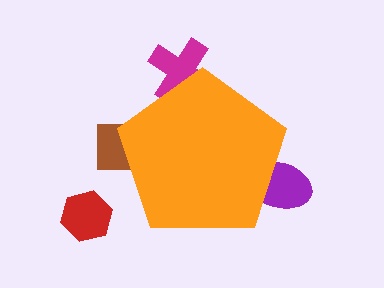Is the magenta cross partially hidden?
Yes, the magenta cross is partially hidden behind the orange pentagon.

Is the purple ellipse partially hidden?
Yes, the purple ellipse is partially hidden behind the orange pentagon.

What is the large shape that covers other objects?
An orange pentagon.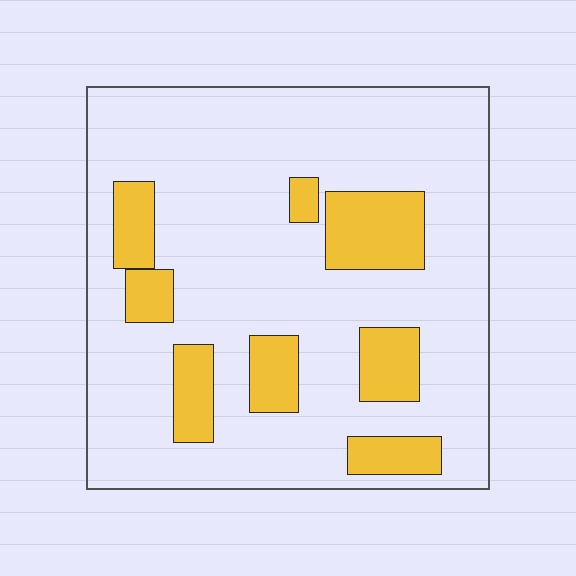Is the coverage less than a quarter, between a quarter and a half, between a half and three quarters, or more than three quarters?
Less than a quarter.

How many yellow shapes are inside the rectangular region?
8.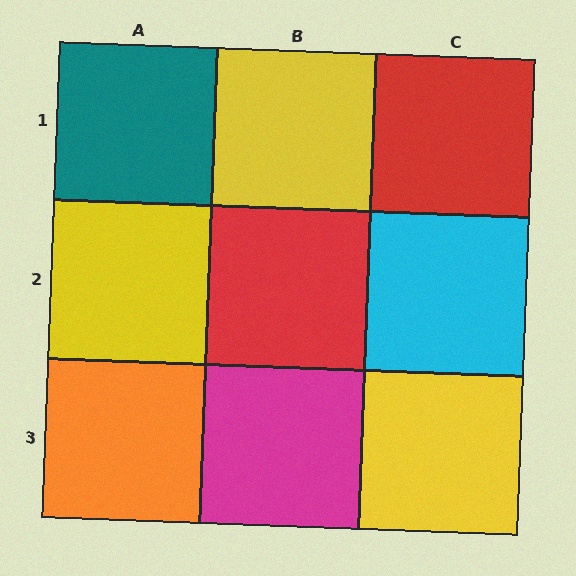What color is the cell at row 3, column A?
Orange.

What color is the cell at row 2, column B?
Red.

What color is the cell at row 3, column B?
Magenta.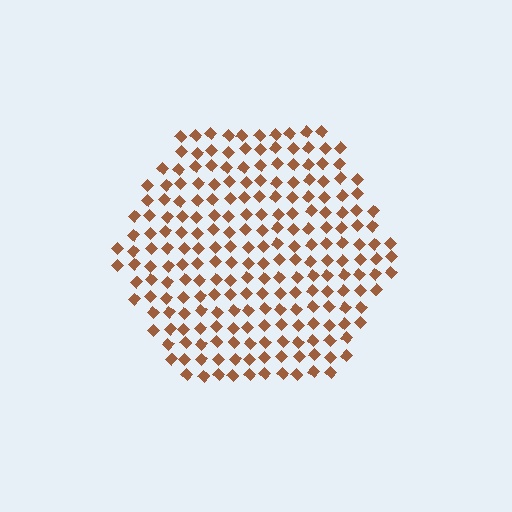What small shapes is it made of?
It is made of small diamonds.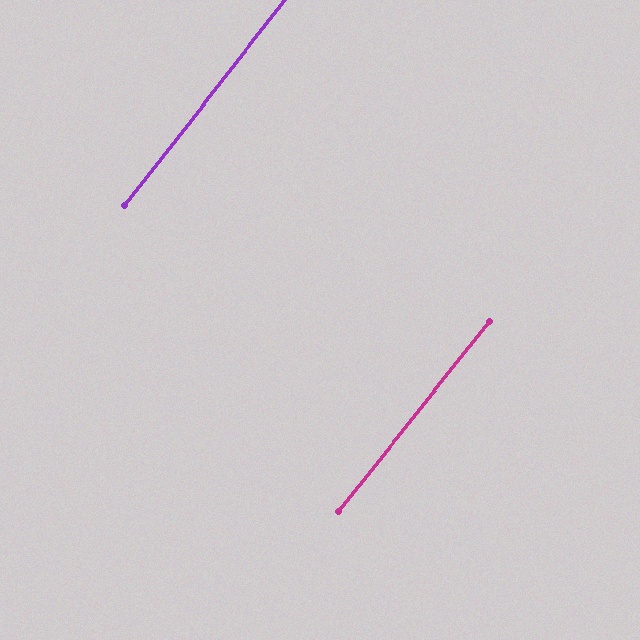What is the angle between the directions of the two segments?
Approximately 1 degree.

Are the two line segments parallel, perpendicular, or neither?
Parallel — their directions differ by only 0.7°.